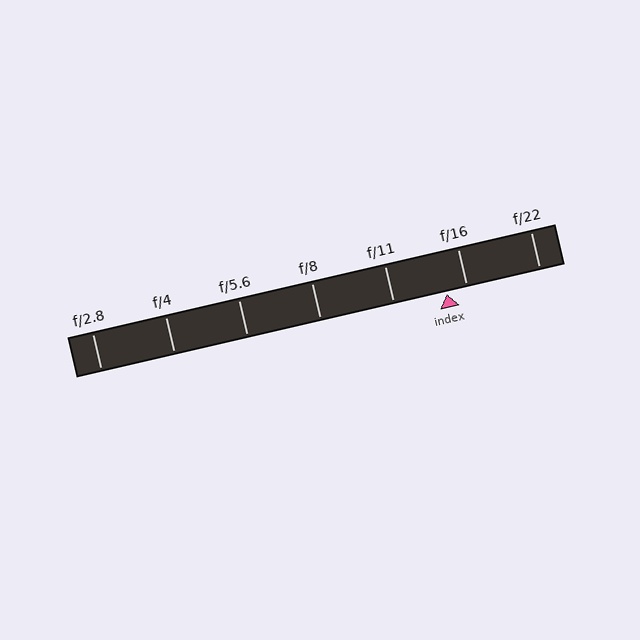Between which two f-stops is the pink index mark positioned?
The index mark is between f/11 and f/16.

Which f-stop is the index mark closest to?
The index mark is closest to f/16.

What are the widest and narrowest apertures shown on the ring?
The widest aperture shown is f/2.8 and the narrowest is f/22.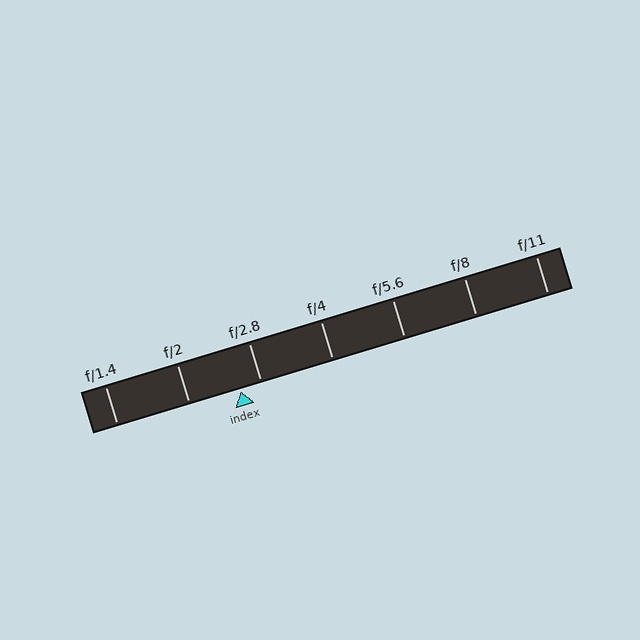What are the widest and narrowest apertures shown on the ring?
The widest aperture shown is f/1.4 and the narrowest is f/11.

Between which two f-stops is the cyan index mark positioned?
The index mark is between f/2 and f/2.8.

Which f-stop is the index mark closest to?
The index mark is closest to f/2.8.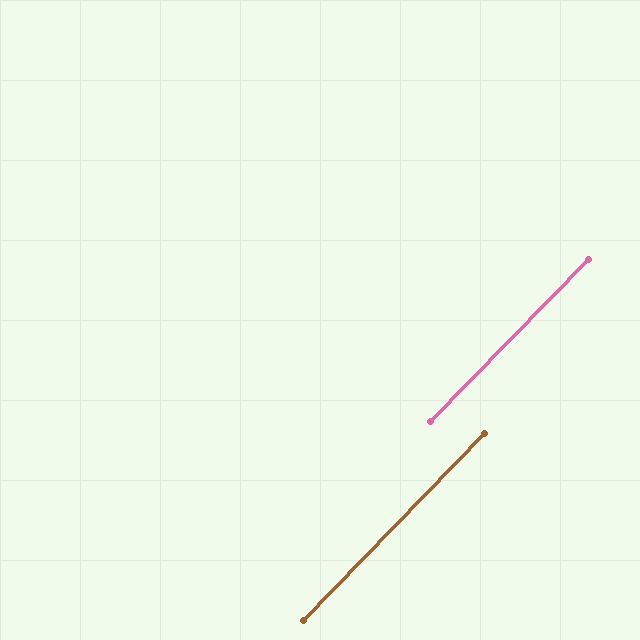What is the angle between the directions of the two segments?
Approximately 0 degrees.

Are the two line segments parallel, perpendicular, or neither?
Parallel — their directions differ by only 0.2°.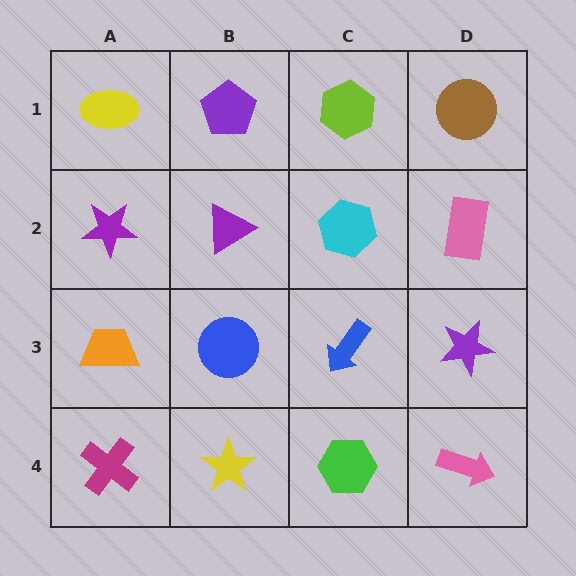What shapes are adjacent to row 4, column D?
A purple star (row 3, column D), a green hexagon (row 4, column C).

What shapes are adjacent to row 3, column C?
A cyan hexagon (row 2, column C), a green hexagon (row 4, column C), a blue circle (row 3, column B), a purple star (row 3, column D).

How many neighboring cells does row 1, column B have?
3.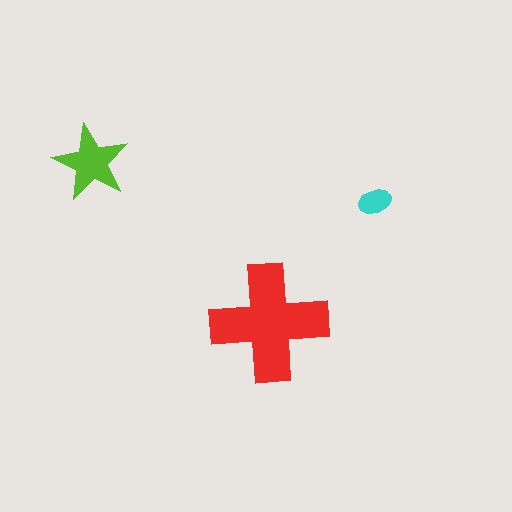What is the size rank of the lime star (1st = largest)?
2nd.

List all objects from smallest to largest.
The cyan ellipse, the lime star, the red cross.